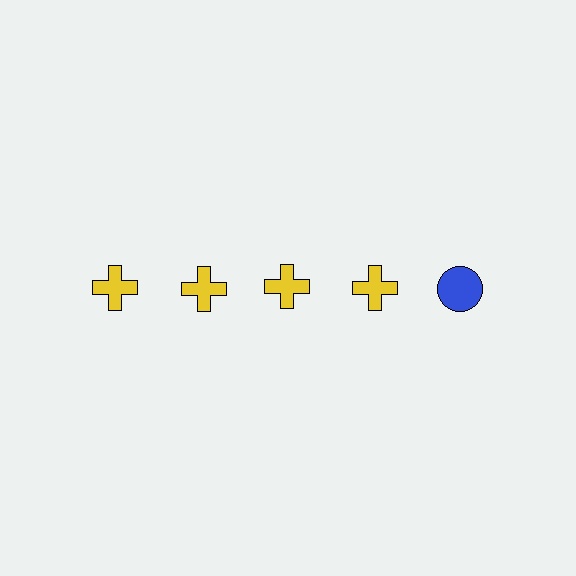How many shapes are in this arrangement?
There are 5 shapes arranged in a grid pattern.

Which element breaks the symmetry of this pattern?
The blue circle in the top row, rightmost column breaks the symmetry. All other shapes are yellow crosses.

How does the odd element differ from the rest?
It differs in both color (blue instead of yellow) and shape (circle instead of cross).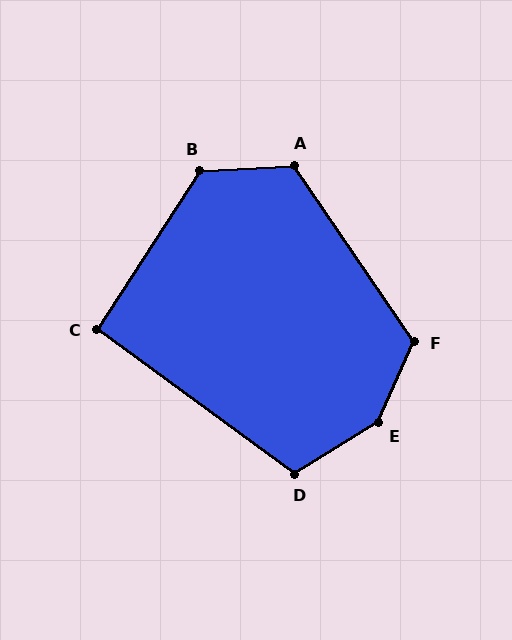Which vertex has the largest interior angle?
E, at approximately 146 degrees.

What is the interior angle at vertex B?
Approximately 126 degrees (obtuse).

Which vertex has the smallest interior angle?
C, at approximately 93 degrees.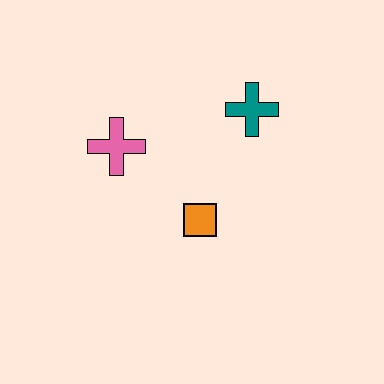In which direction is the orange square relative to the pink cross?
The orange square is to the right of the pink cross.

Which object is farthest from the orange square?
The teal cross is farthest from the orange square.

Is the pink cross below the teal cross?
Yes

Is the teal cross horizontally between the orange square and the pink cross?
No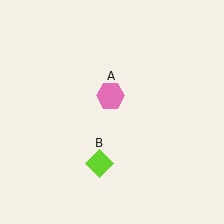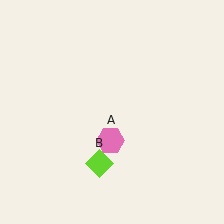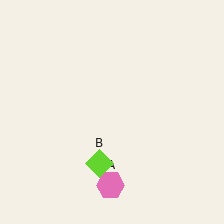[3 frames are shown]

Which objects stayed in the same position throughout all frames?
Lime diamond (object B) remained stationary.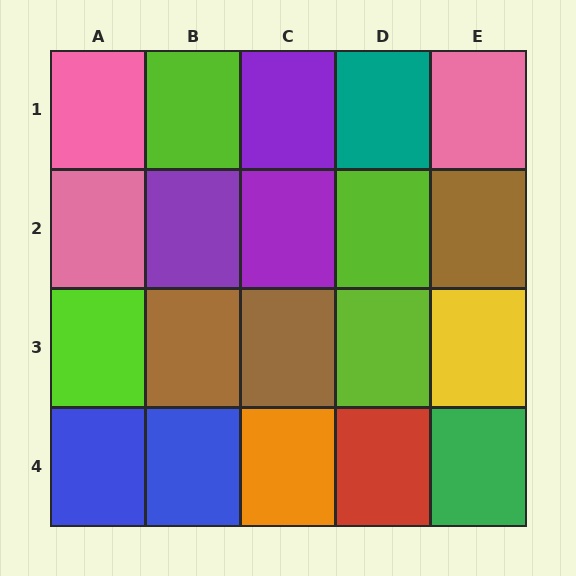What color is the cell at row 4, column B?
Blue.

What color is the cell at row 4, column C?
Orange.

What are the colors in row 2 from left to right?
Pink, purple, purple, lime, brown.